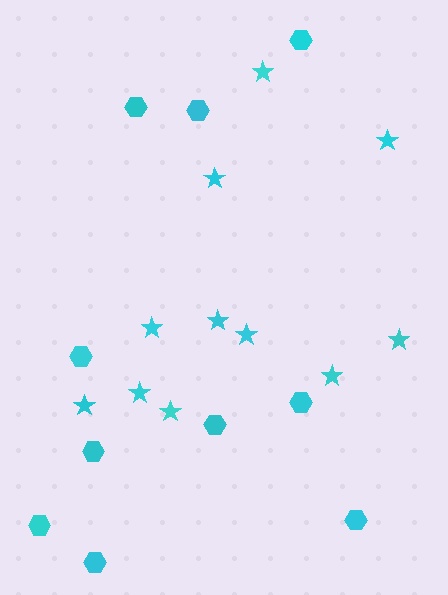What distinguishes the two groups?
There are 2 groups: one group of stars (11) and one group of hexagons (10).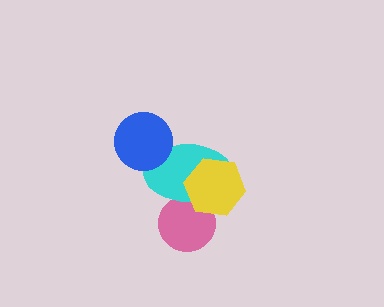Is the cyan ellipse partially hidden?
Yes, it is partially covered by another shape.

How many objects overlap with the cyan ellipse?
3 objects overlap with the cyan ellipse.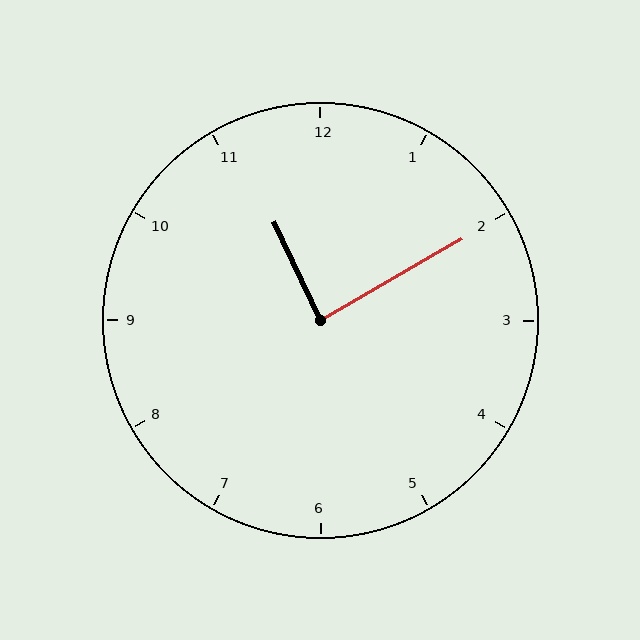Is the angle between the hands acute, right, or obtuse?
It is right.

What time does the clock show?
11:10.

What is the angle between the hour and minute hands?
Approximately 85 degrees.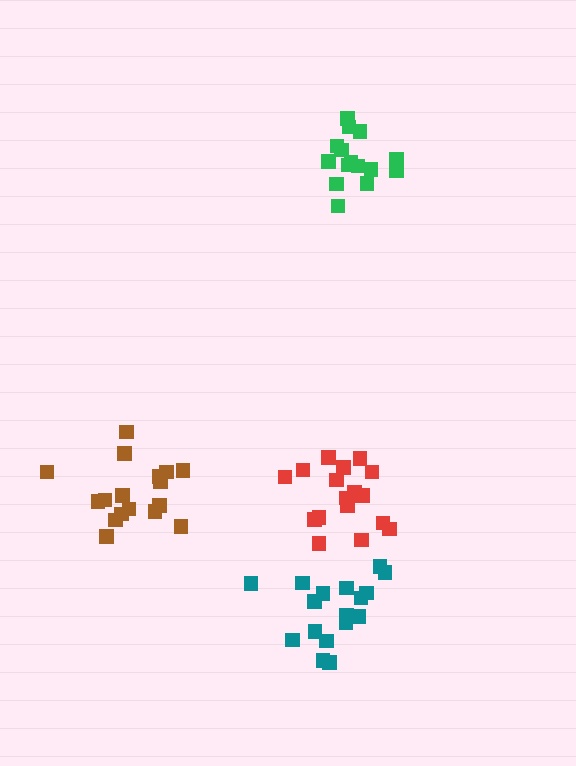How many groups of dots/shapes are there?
There are 4 groups.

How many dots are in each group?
Group 1: 17 dots, Group 2: 17 dots, Group 3: 17 dots, Group 4: 16 dots (67 total).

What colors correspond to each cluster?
The clusters are colored: brown, teal, red, green.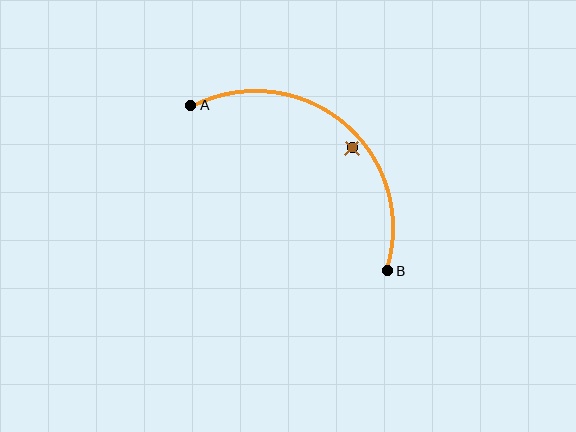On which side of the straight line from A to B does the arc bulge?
The arc bulges above and to the right of the straight line connecting A and B.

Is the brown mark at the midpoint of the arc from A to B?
No — the brown mark does not lie on the arc at all. It sits slightly inside the curve.